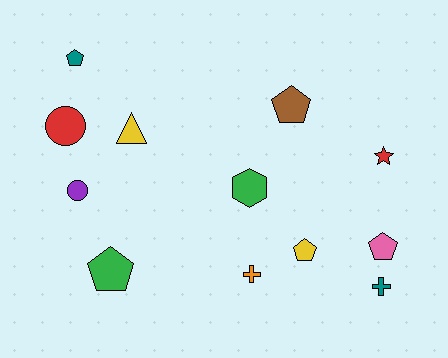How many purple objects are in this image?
There is 1 purple object.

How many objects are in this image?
There are 12 objects.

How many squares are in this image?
There are no squares.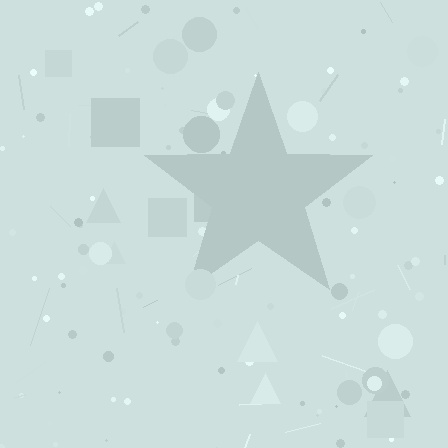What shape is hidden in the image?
A star is hidden in the image.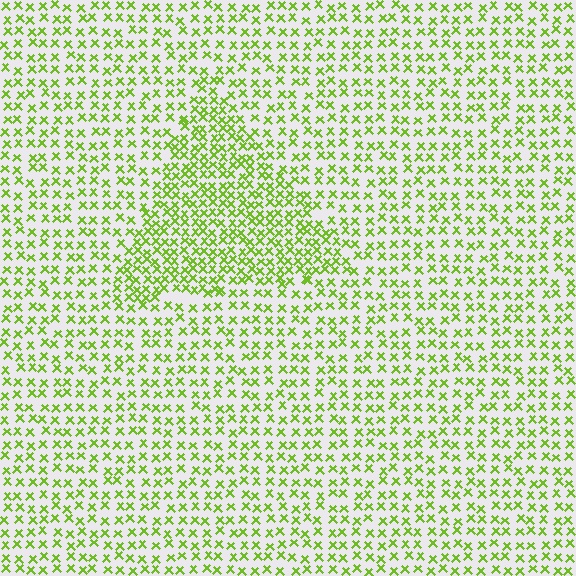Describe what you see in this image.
The image contains small lime elements arranged at two different densities. A triangle-shaped region is visible where the elements are more densely packed than the surrounding area.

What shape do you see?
I see a triangle.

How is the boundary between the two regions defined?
The boundary is defined by a change in element density (approximately 1.7x ratio). All elements are the same color, size, and shape.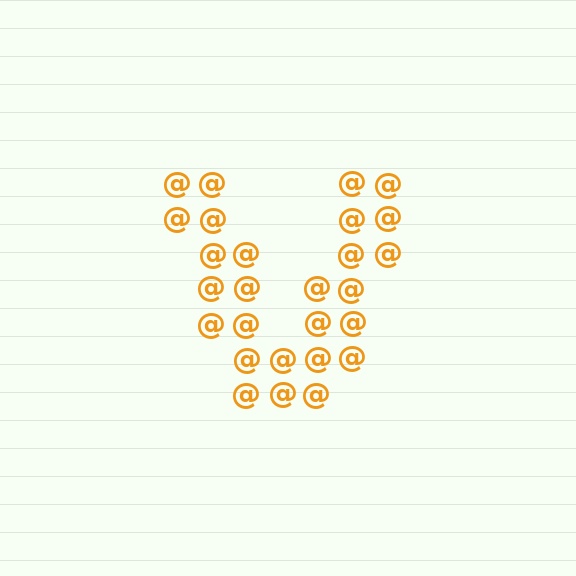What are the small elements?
The small elements are at signs.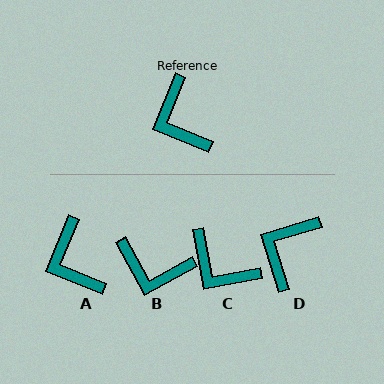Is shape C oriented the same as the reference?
No, it is off by about 32 degrees.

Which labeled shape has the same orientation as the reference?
A.